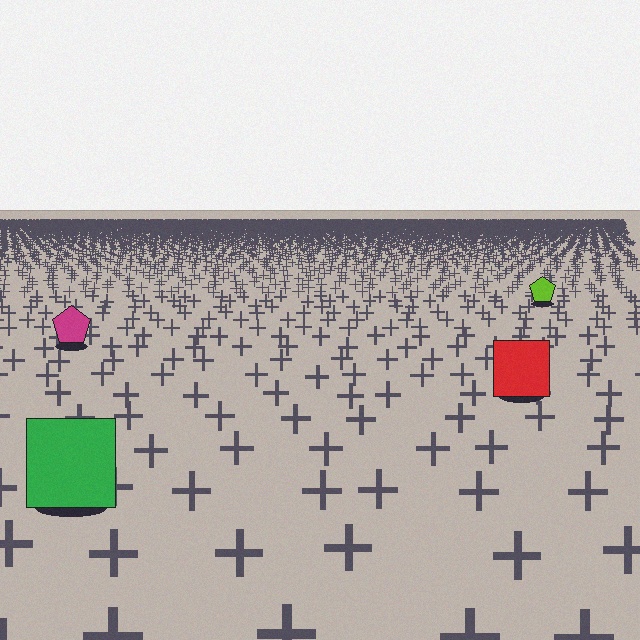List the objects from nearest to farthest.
From nearest to farthest: the green square, the red square, the magenta pentagon, the lime pentagon.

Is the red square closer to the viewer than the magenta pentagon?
Yes. The red square is closer — you can tell from the texture gradient: the ground texture is coarser near it.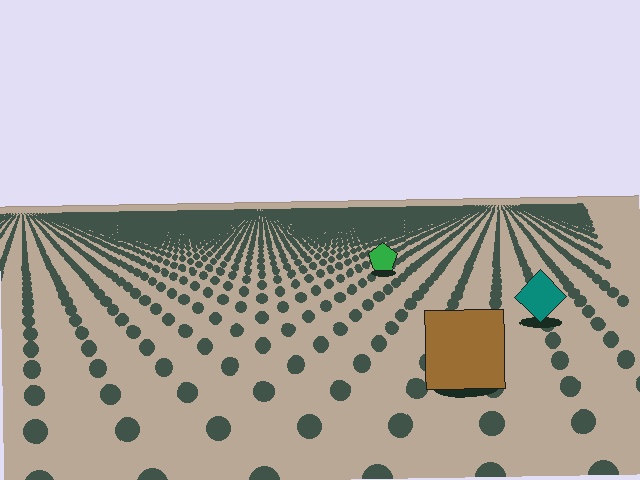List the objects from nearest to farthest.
From nearest to farthest: the brown square, the teal diamond, the green pentagon.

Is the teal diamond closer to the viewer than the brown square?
No. The brown square is closer — you can tell from the texture gradient: the ground texture is coarser near it.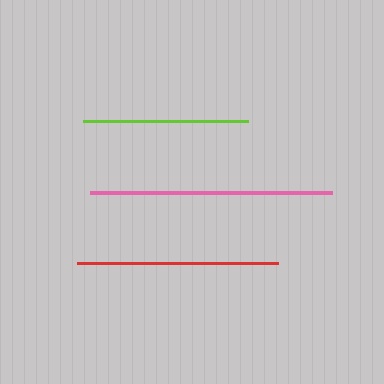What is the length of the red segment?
The red segment is approximately 201 pixels long.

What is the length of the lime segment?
The lime segment is approximately 165 pixels long.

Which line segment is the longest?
The pink line is the longest at approximately 242 pixels.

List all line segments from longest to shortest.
From longest to shortest: pink, red, lime.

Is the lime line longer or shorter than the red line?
The red line is longer than the lime line.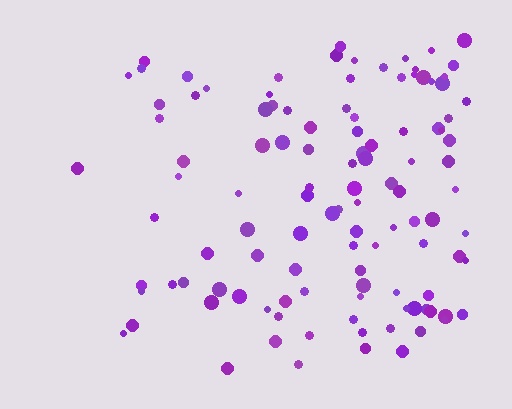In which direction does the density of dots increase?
From left to right, with the right side densest.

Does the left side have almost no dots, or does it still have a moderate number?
Still a moderate number, just noticeably fewer than the right.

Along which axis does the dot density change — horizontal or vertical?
Horizontal.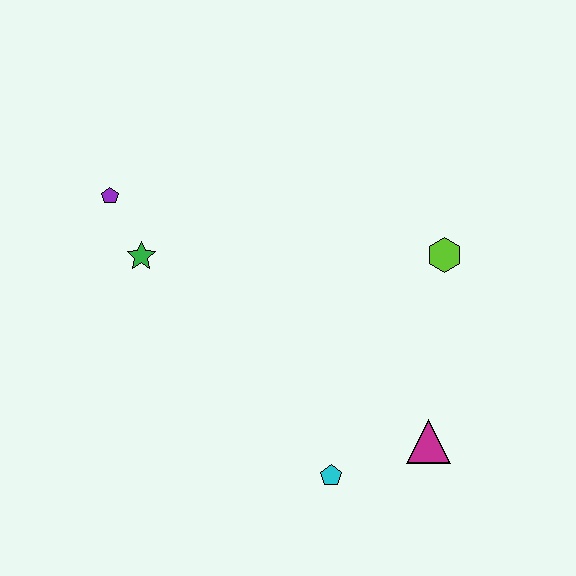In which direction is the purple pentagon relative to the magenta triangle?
The purple pentagon is to the left of the magenta triangle.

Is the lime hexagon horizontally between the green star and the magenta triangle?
No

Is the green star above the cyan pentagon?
Yes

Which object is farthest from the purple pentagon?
The magenta triangle is farthest from the purple pentagon.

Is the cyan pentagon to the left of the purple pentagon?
No